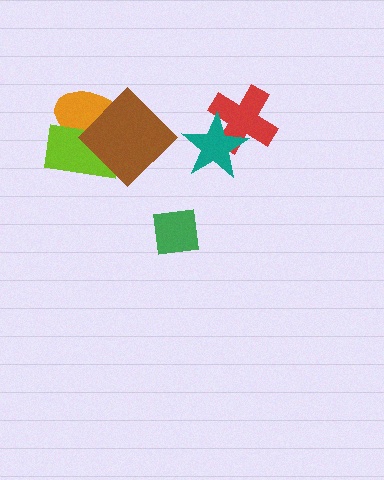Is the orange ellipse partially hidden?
Yes, it is partially covered by another shape.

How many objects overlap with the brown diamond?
2 objects overlap with the brown diamond.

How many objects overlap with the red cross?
1 object overlaps with the red cross.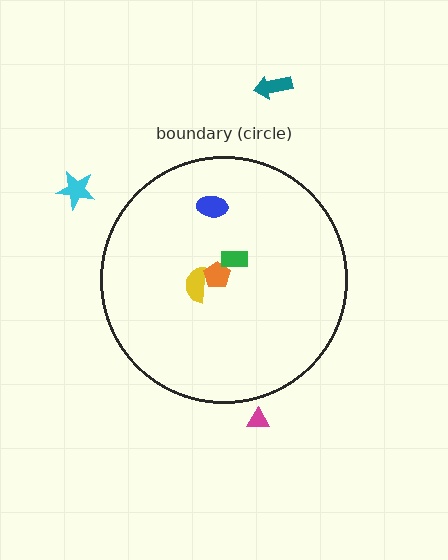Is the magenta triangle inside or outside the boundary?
Outside.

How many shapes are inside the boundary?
4 inside, 3 outside.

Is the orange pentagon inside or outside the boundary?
Inside.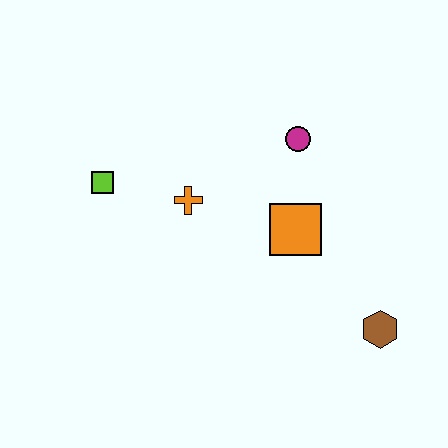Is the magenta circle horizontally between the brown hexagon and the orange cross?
Yes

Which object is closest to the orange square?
The magenta circle is closest to the orange square.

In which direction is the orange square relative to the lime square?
The orange square is to the right of the lime square.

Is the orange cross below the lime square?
Yes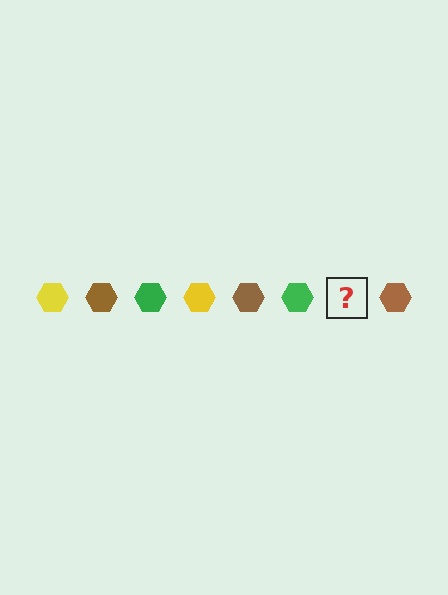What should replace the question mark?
The question mark should be replaced with a yellow hexagon.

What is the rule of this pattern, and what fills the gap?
The rule is that the pattern cycles through yellow, brown, green hexagons. The gap should be filled with a yellow hexagon.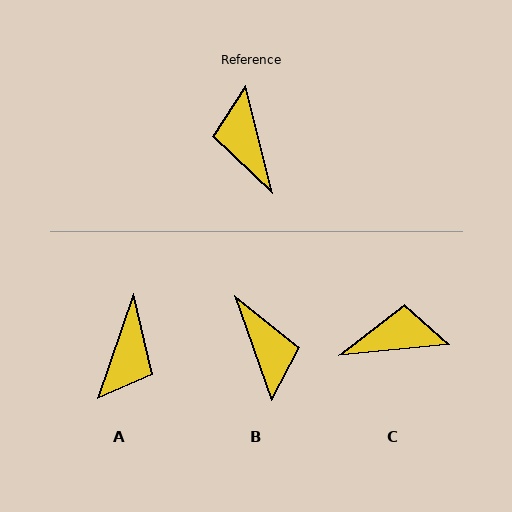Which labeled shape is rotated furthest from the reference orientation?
B, about 175 degrees away.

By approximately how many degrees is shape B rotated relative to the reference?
Approximately 175 degrees clockwise.